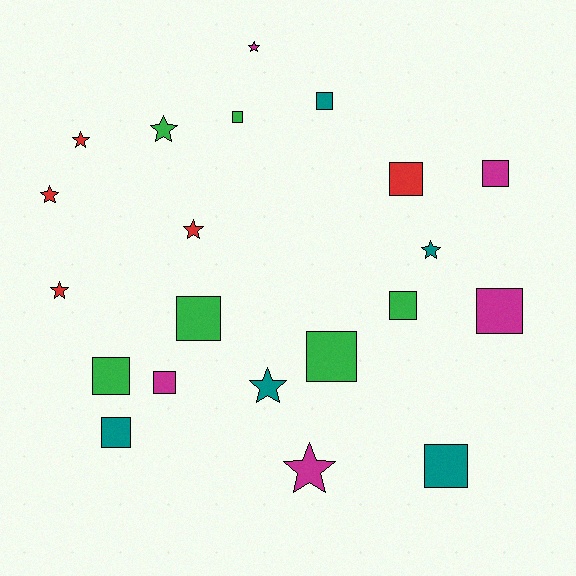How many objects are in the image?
There are 21 objects.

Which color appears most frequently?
Green, with 6 objects.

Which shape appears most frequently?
Square, with 12 objects.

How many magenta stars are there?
There are 2 magenta stars.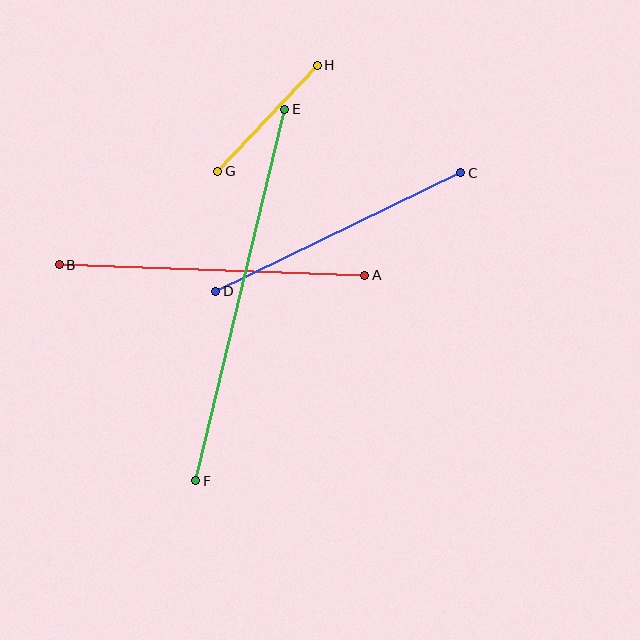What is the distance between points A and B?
The distance is approximately 306 pixels.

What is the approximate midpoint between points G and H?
The midpoint is at approximately (267, 118) pixels.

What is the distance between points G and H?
The distance is approximately 145 pixels.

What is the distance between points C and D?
The distance is approximately 272 pixels.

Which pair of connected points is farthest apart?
Points E and F are farthest apart.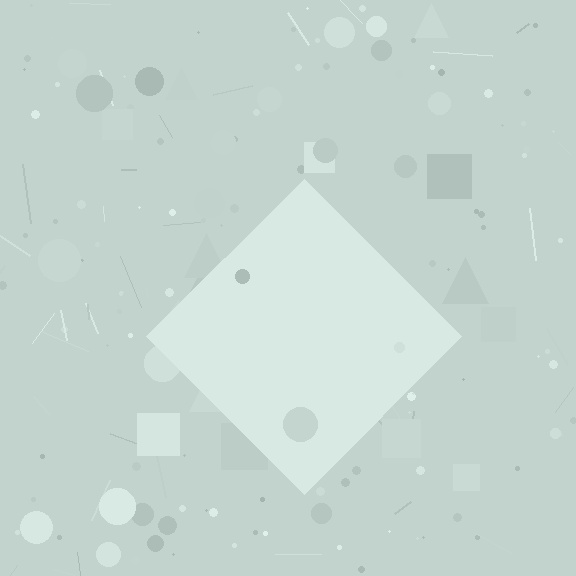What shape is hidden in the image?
A diamond is hidden in the image.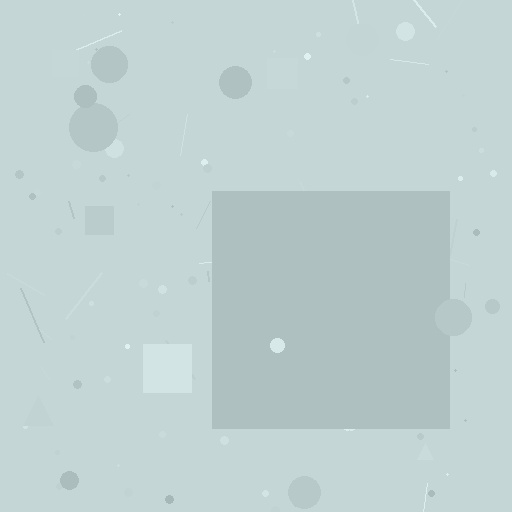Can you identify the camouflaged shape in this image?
The camouflaged shape is a square.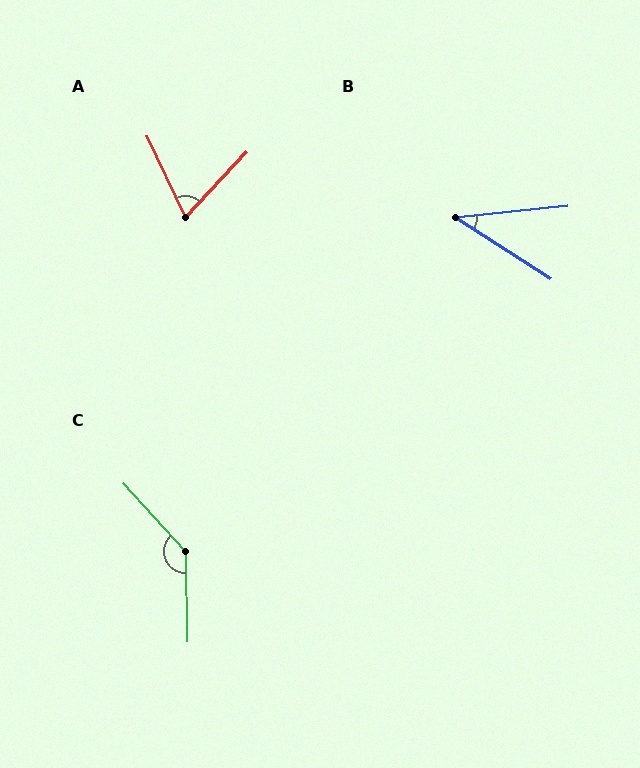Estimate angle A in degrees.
Approximately 69 degrees.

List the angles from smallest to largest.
B (38°), A (69°), C (138°).